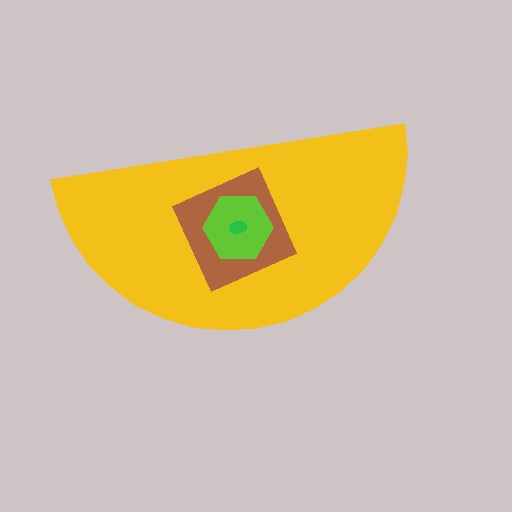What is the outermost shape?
The yellow semicircle.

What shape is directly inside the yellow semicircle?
The brown diamond.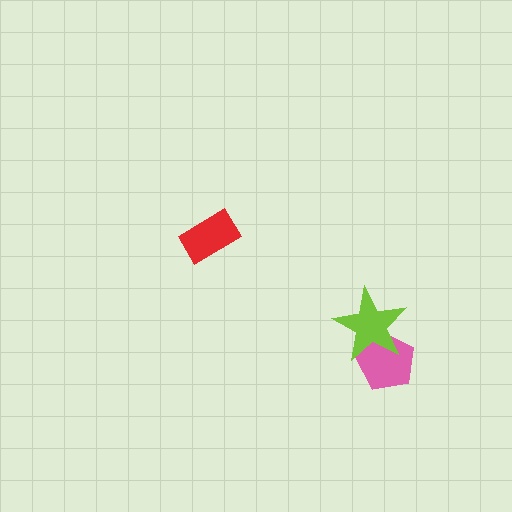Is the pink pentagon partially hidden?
Yes, it is partially covered by another shape.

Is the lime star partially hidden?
No, no other shape covers it.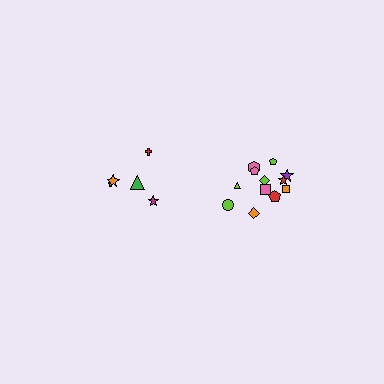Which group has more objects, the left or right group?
The right group.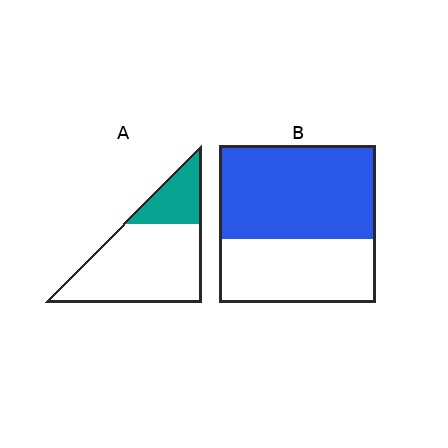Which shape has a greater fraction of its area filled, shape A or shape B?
Shape B.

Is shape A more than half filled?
No.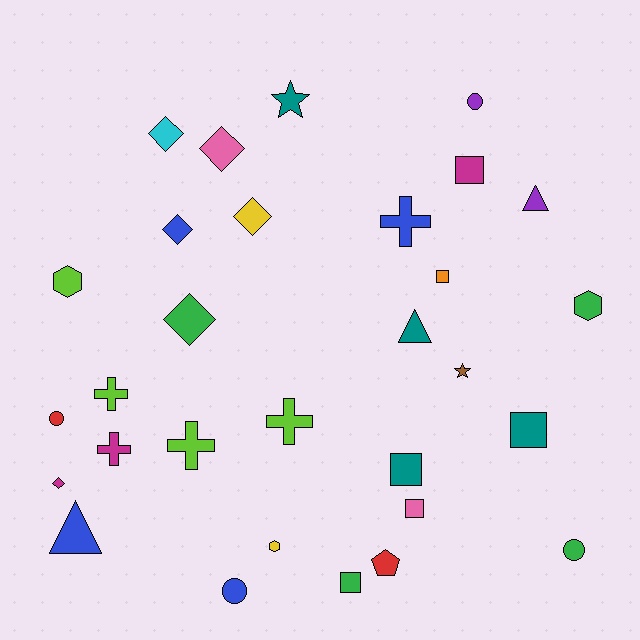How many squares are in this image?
There are 6 squares.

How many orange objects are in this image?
There is 1 orange object.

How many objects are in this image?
There are 30 objects.